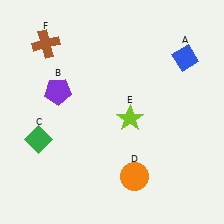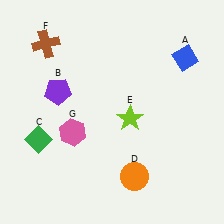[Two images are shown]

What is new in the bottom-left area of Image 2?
A pink hexagon (G) was added in the bottom-left area of Image 2.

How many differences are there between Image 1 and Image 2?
There is 1 difference between the two images.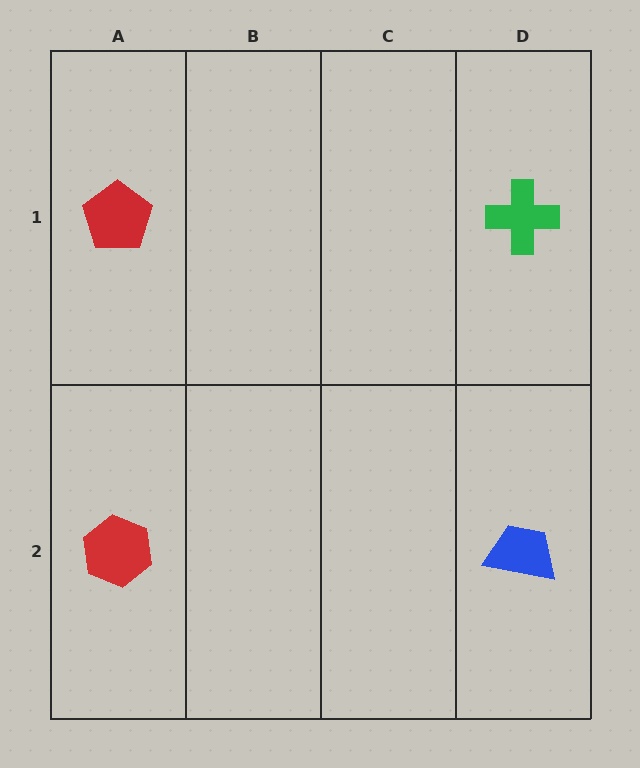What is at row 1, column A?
A red pentagon.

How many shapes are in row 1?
2 shapes.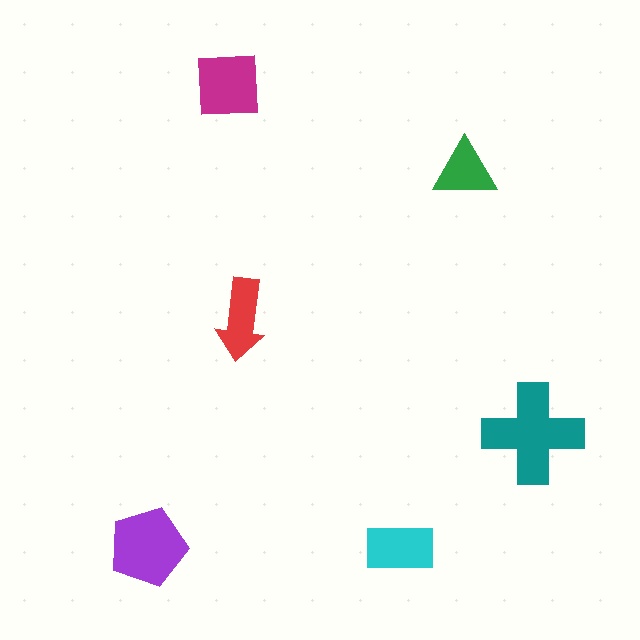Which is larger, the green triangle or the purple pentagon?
The purple pentagon.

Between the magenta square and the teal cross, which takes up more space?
The teal cross.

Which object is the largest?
The teal cross.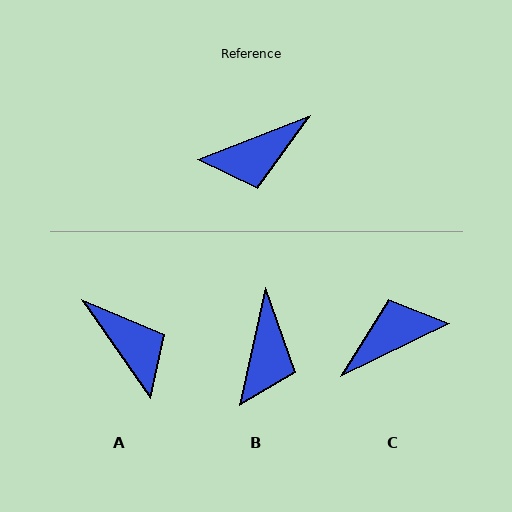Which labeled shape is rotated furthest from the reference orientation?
C, about 175 degrees away.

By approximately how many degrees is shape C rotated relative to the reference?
Approximately 175 degrees clockwise.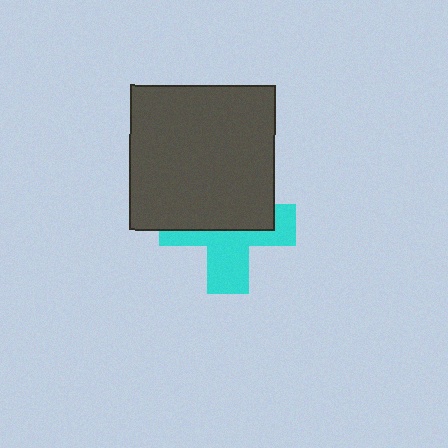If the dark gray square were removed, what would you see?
You would see the complete cyan cross.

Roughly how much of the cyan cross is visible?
About half of it is visible (roughly 46%).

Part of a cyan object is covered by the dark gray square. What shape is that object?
It is a cross.